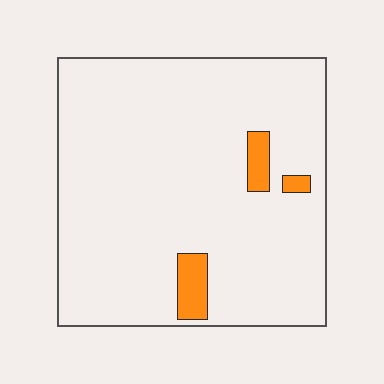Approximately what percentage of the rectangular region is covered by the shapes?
Approximately 5%.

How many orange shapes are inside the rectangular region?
3.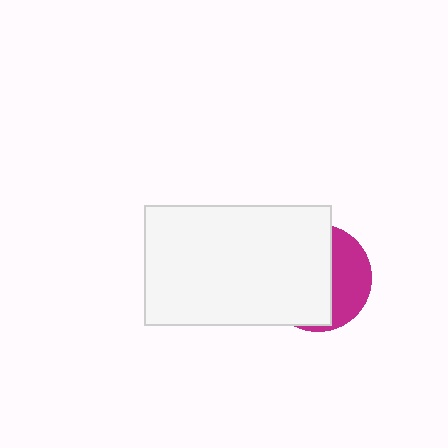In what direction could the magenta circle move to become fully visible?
The magenta circle could move right. That would shift it out from behind the white rectangle entirely.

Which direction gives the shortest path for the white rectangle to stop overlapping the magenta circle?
Moving left gives the shortest separation.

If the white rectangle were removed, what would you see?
You would see the complete magenta circle.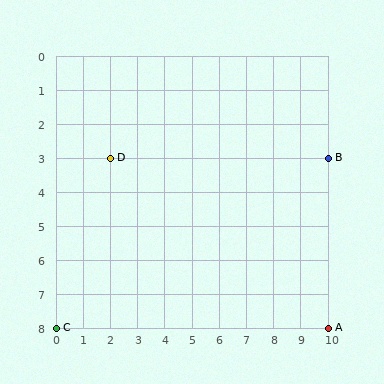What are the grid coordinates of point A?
Point A is at grid coordinates (10, 8).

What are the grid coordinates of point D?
Point D is at grid coordinates (2, 3).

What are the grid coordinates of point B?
Point B is at grid coordinates (10, 3).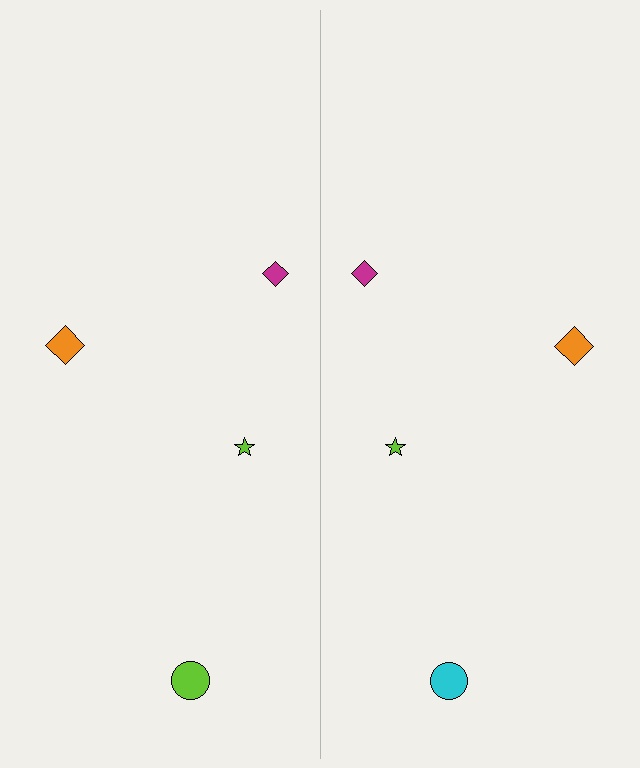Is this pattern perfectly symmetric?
No, the pattern is not perfectly symmetric. The cyan circle on the right side breaks the symmetry — its mirror counterpart is lime.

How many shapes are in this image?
There are 8 shapes in this image.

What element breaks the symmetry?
The cyan circle on the right side breaks the symmetry — its mirror counterpart is lime.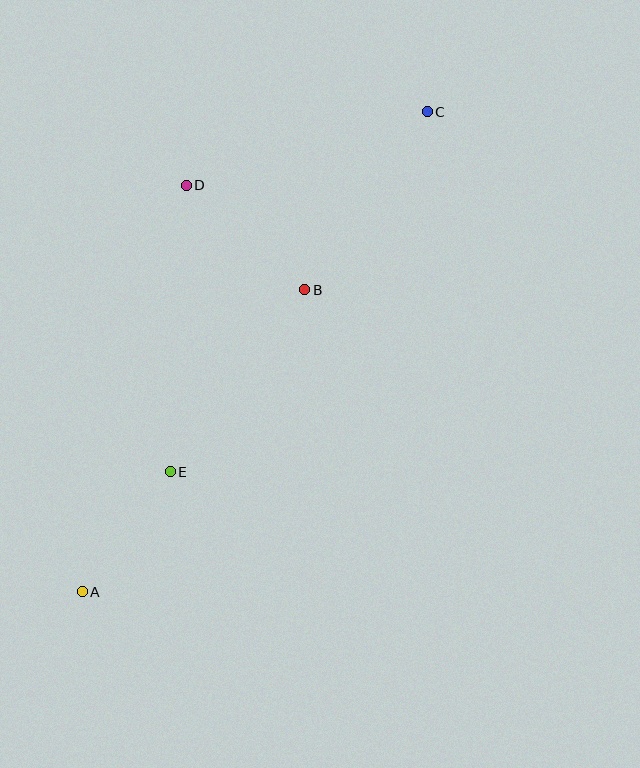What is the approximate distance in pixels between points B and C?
The distance between B and C is approximately 216 pixels.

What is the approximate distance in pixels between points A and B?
The distance between A and B is approximately 375 pixels.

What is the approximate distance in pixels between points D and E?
The distance between D and E is approximately 287 pixels.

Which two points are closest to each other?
Points A and E are closest to each other.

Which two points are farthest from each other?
Points A and C are farthest from each other.